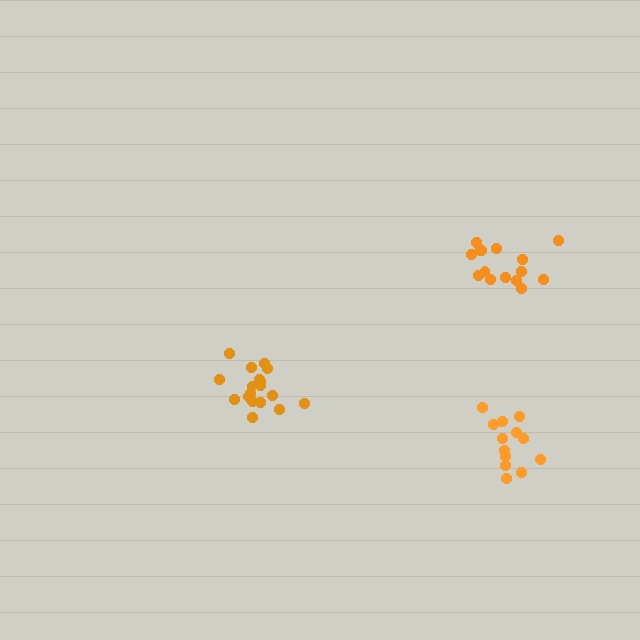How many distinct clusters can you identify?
There are 3 distinct clusters.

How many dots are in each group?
Group 1: 18 dots, Group 2: 15 dots, Group 3: 13 dots (46 total).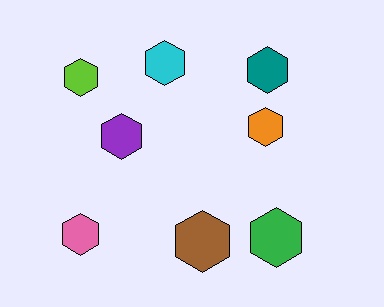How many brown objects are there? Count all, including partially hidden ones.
There is 1 brown object.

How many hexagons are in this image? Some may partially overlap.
There are 8 hexagons.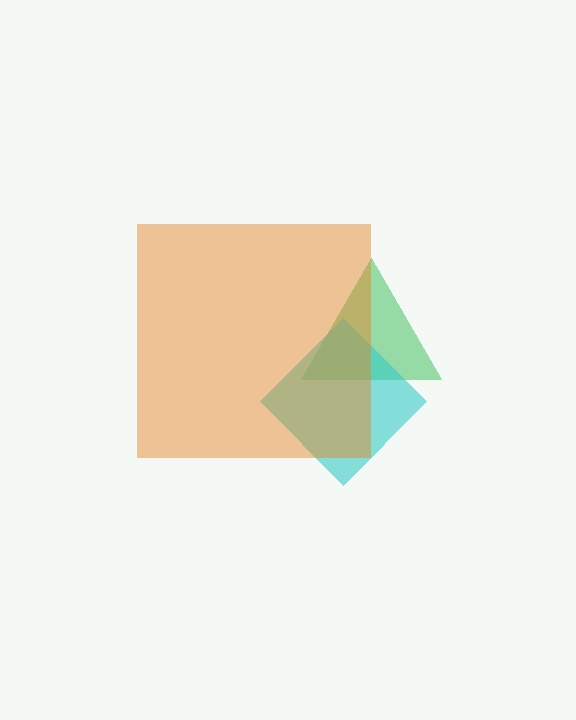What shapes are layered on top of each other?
The layered shapes are: a green triangle, a cyan diamond, an orange square.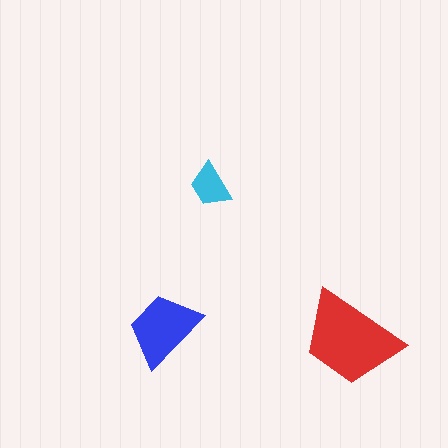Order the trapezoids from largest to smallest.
the red one, the blue one, the cyan one.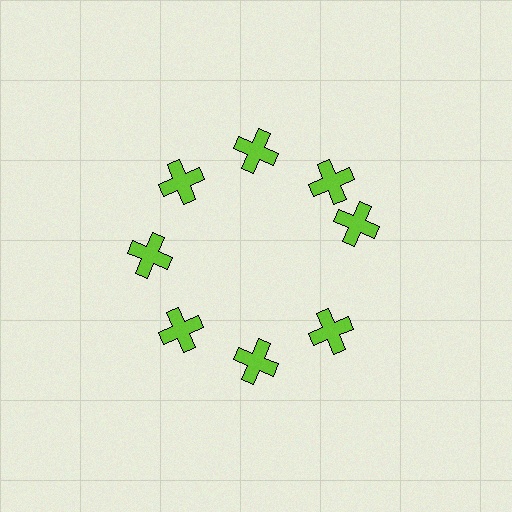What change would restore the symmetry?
The symmetry would be restored by rotating it back into even spacing with its neighbors so that all 8 crosses sit at equal angles and equal distance from the center.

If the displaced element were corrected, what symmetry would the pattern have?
It would have 8-fold rotational symmetry — the pattern would map onto itself every 45 degrees.